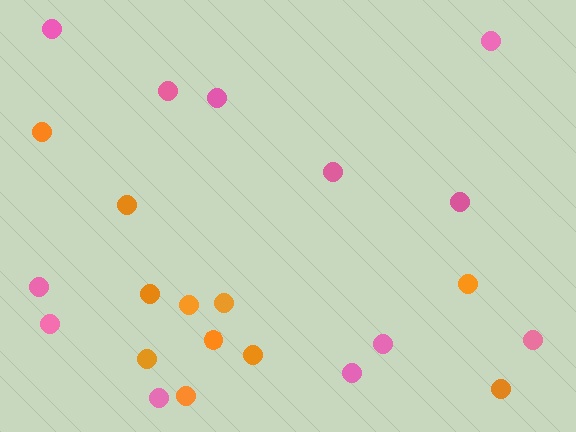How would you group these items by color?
There are 2 groups: one group of orange circles (11) and one group of pink circles (12).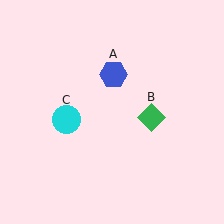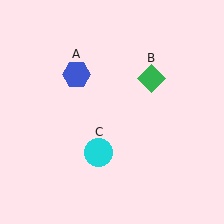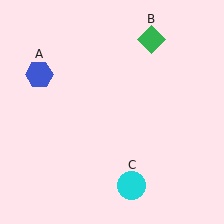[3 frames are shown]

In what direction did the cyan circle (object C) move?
The cyan circle (object C) moved down and to the right.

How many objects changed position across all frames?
3 objects changed position: blue hexagon (object A), green diamond (object B), cyan circle (object C).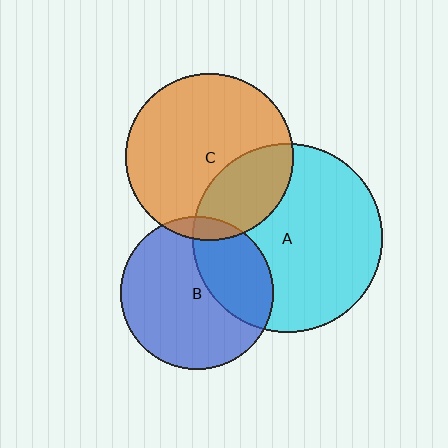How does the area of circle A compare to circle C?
Approximately 1.3 times.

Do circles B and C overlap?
Yes.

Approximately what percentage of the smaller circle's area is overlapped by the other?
Approximately 5%.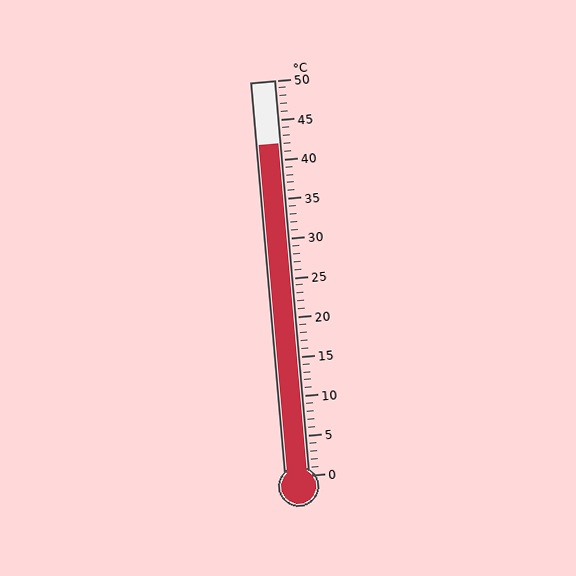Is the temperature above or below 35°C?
The temperature is above 35°C.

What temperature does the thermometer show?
The thermometer shows approximately 42°C.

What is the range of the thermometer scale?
The thermometer scale ranges from 0°C to 50°C.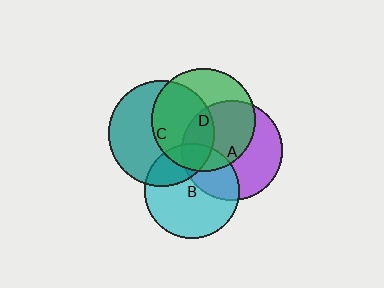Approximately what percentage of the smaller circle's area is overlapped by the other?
Approximately 20%.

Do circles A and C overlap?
Yes.